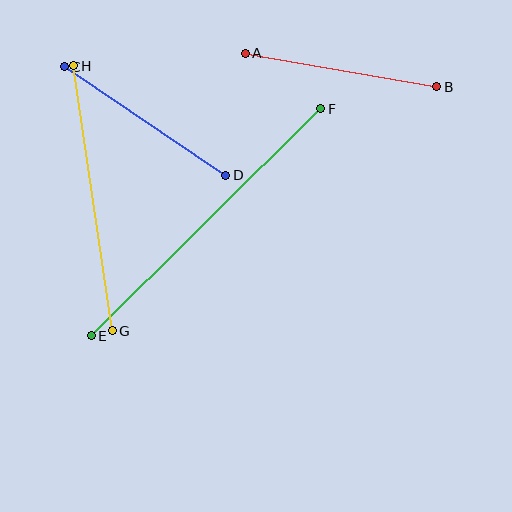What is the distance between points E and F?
The distance is approximately 323 pixels.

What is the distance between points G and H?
The distance is approximately 268 pixels.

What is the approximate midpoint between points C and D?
The midpoint is at approximately (145, 121) pixels.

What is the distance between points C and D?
The distance is approximately 195 pixels.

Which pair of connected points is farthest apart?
Points E and F are farthest apart.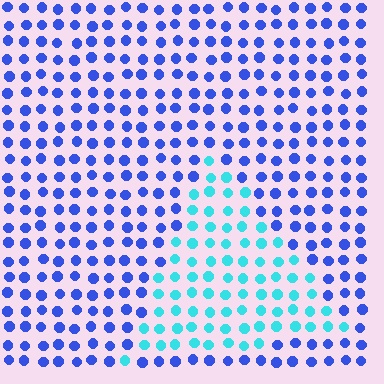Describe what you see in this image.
The image is filled with small blue elements in a uniform arrangement. A triangle-shaped region is visible where the elements are tinted to a slightly different hue, forming a subtle color boundary.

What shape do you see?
I see a triangle.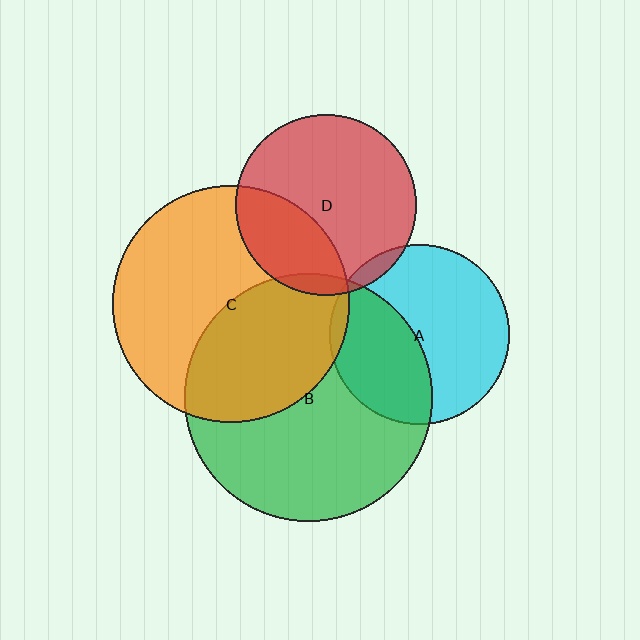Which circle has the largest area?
Circle B (green).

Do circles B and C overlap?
Yes.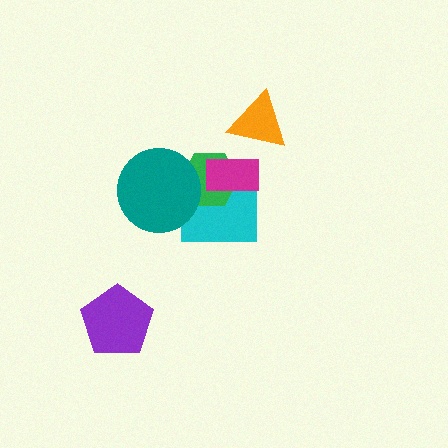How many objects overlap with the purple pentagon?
0 objects overlap with the purple pentagon.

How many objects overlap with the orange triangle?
0 objects overlap with the orange triangle.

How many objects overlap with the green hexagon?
3 objects overlap with the green hexagon.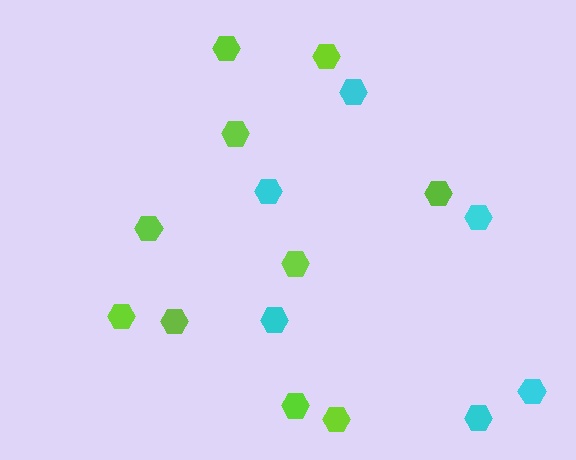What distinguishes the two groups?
There are 2 groups: one group of lime hexagons (10) and one group of cyan hexagons (6).